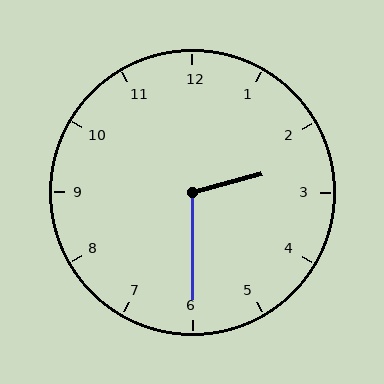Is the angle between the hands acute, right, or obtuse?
It is obtuse.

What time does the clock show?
2:30.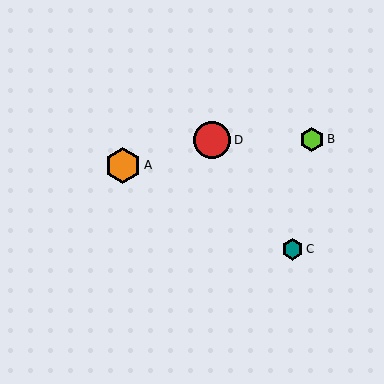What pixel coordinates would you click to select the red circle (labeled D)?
Click at (212, 140) to select the red circle D.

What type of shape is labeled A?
Shape A is an orange hexagon.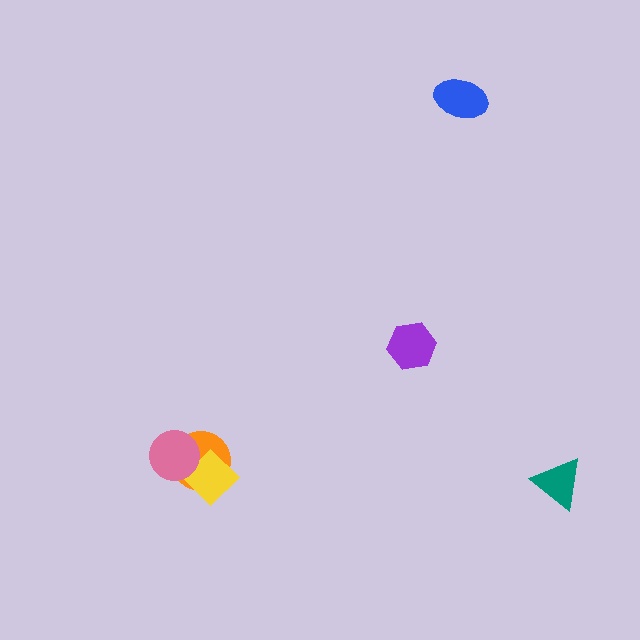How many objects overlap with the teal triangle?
0 objects overlap with the teal triangle.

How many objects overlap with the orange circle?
2 objects overlap with the orange circle.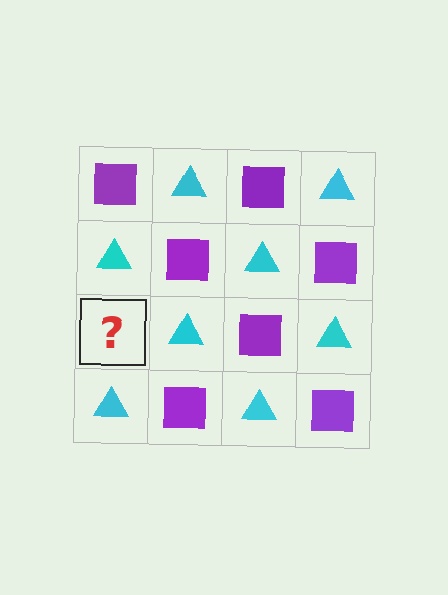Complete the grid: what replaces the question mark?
The question mark should be replaced with a purple square.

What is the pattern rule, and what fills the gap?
The rule is that it alternates purple square and cyan triangle in a checkerboard pattern. The gap should be filled with a purple square.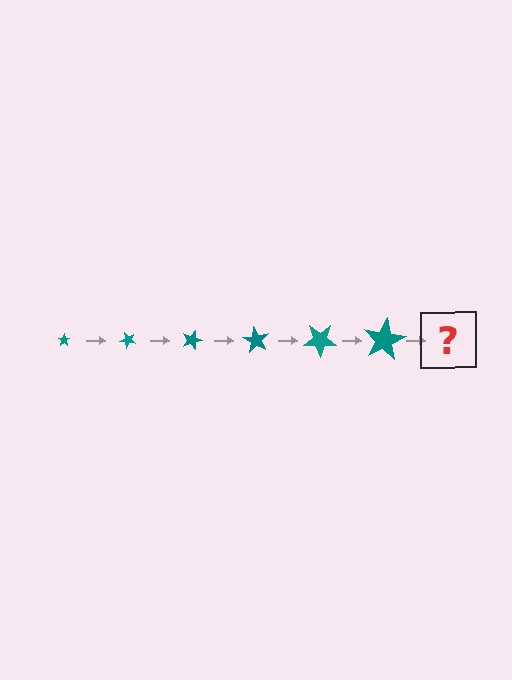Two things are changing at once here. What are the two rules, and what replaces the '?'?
The two rules are that the star grows larger each step and it rotates 45 degrees each step. The '?' should be a star, larger than the previous one and rotated 270 degrees from the start.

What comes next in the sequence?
The next element should be a star, larger than the previous one and rotated 270 degrees from the start.